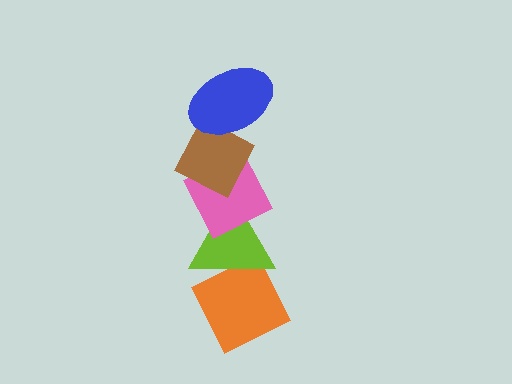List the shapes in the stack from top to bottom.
From top to bottom: the blue ellipse, the brown diamond, the pink diamond, the lime triangle, the orange diamond.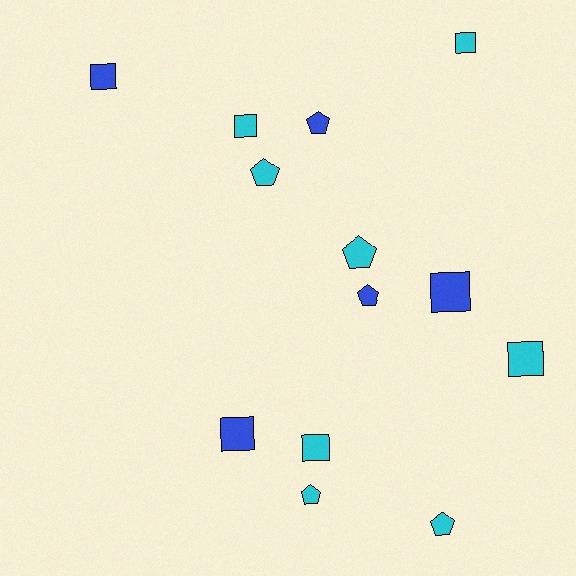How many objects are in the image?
There are 13 objects.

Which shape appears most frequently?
Square, with 7 objects.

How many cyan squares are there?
There are 4 cyan squares.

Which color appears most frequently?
Cyan, with 8 objects.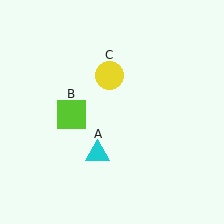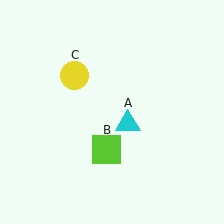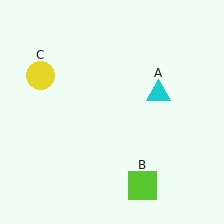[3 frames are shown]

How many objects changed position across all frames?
3 objects changed position: cyan triangle (object A), lime square (object B), yellow circle (object C).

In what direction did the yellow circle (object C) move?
The yellow circle (object C) moved left.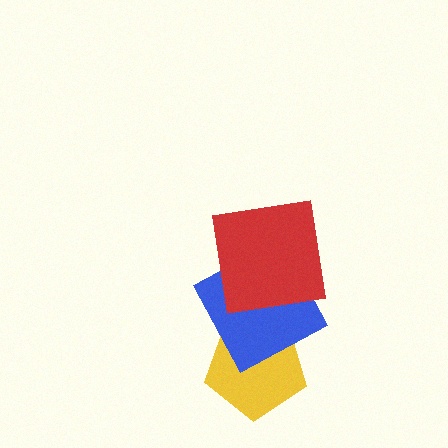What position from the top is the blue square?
The blue square is 2nd from the top.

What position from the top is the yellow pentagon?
The yellow pentagon is 3rd from the top.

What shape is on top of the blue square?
The red square is on top of the blue square.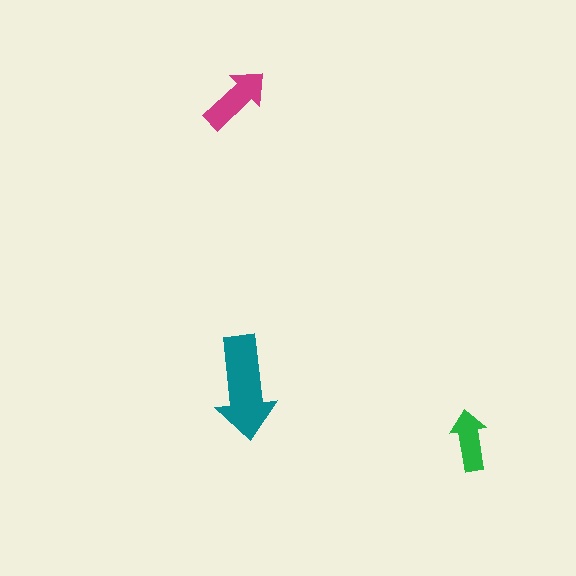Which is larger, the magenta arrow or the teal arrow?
The teal one.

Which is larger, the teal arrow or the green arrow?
The teal one.